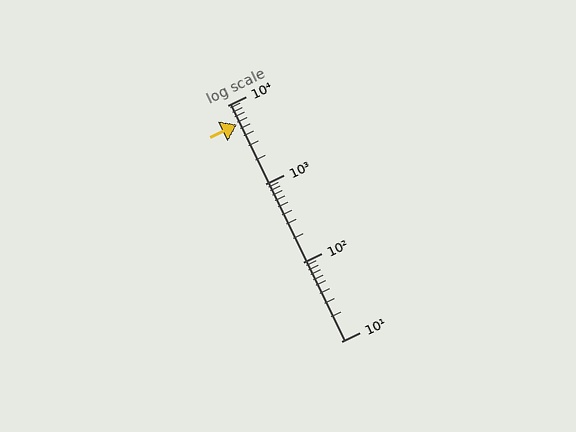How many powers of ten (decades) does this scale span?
The scale spans 3 decades, from 10 to 10000.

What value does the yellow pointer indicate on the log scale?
The pointer indicates approximately 5600.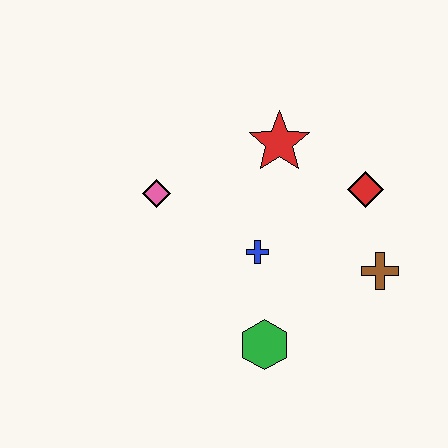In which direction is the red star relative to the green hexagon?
The red star is above the green hexagon.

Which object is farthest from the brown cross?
The pink diamond is farthest from the brown cross.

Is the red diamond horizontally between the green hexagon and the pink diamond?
No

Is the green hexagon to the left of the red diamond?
Yes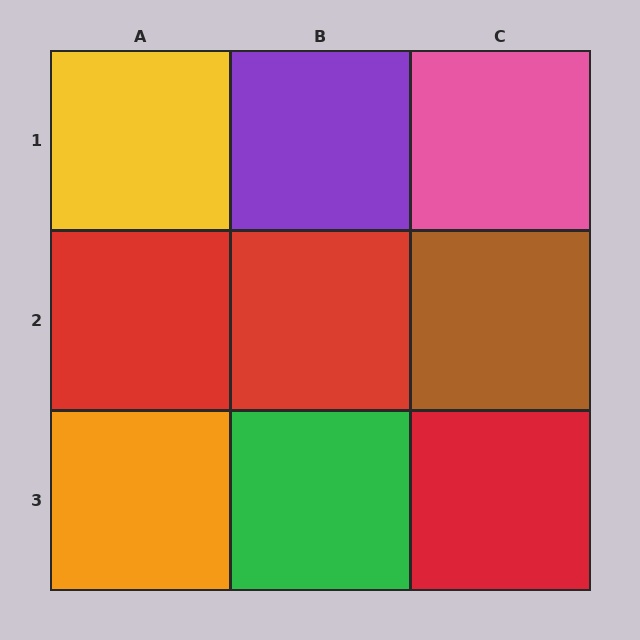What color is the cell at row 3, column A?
Orange.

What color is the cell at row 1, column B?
Purple.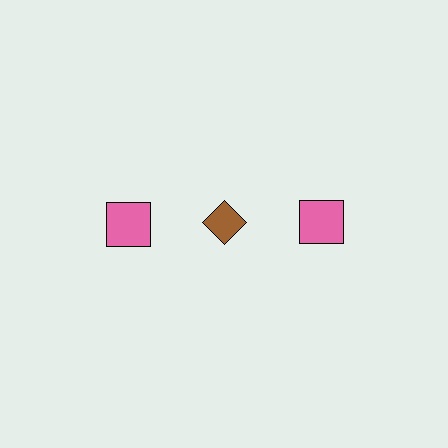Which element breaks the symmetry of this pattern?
The brown diamond in the top row, second from left column breaks the symmetry. All other shapes are pink squares.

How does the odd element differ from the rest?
It differs in both color (brown instead of pink) and shape (diamond instead of square).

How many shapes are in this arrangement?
There are 3 shapes arranged in a grid pattern.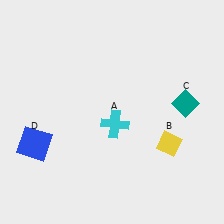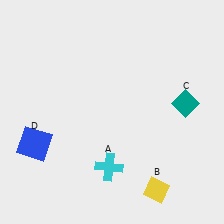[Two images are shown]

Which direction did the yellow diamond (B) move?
The yellow diamond (B) moved down.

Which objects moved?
The objects that moved are: the cyan cross (A), the yellow diamond (B).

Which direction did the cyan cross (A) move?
The cyan cross (A) moved down.